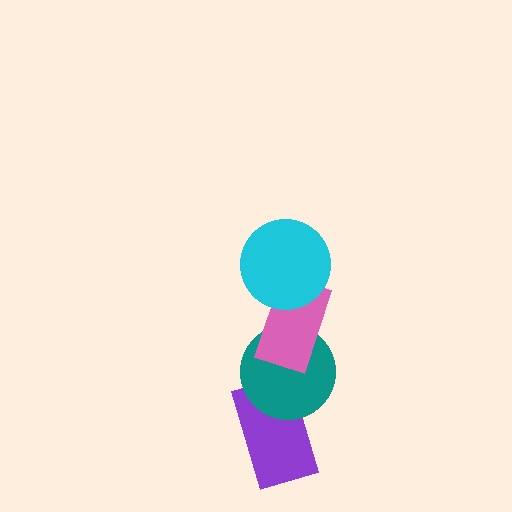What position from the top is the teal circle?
The teal circle is 3rd from the top.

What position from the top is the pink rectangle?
The pink rectangle is 2nd from the top.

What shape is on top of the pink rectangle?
The cyan circle is on top of the pink rectangle.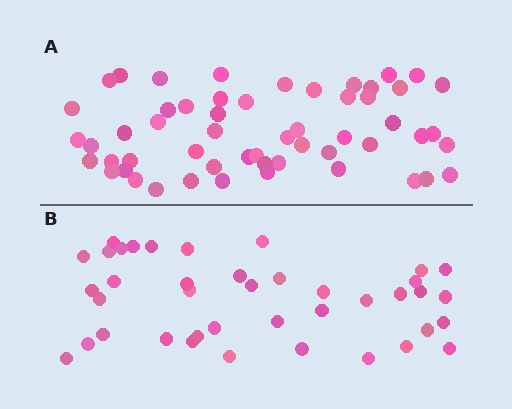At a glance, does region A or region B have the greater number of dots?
Region A (the top region) has more dots.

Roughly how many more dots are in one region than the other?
Region A has approximately 15 more dots than region B.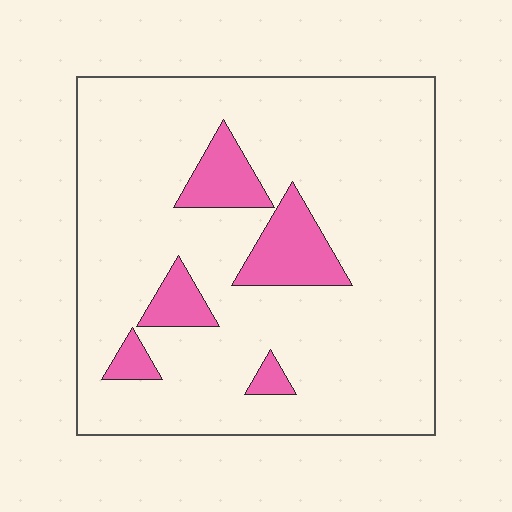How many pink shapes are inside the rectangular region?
5.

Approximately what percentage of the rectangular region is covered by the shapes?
Approximately 15%.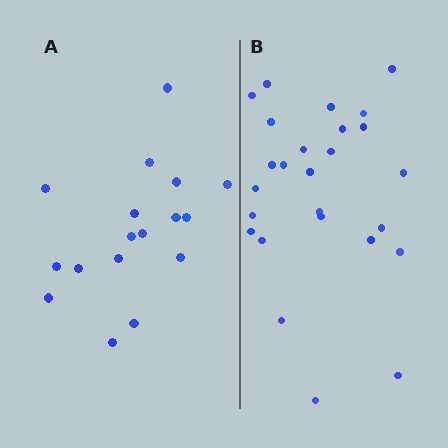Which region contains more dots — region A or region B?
Region B (the right region) has more dots.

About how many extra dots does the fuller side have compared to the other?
Region B has roughly 8 or so more dots than region A.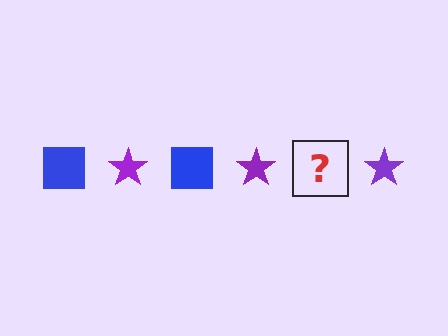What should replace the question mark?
The question mark should be replaced with a blue square.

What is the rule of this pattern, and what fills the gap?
The rule is that the pattern alternates between blue square and purple star. The gap should be filled with a blue square.